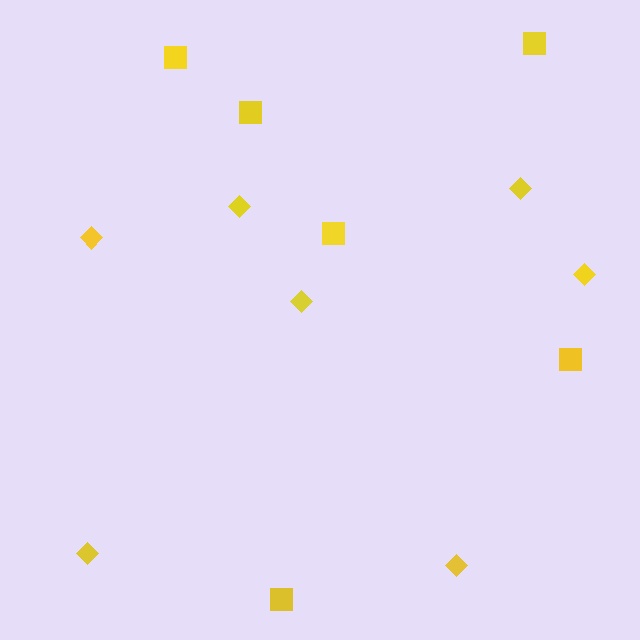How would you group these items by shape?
There are 2 groups: one group of squares (6) and one group of diamonds (7).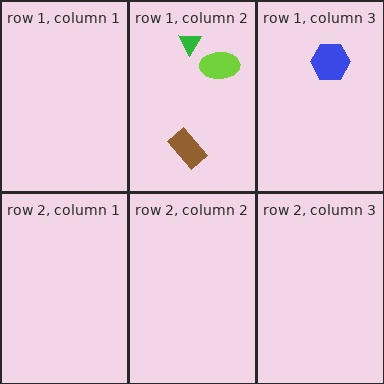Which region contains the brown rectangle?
The row 1, column 2 region.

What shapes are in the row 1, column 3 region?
The blue hexagon.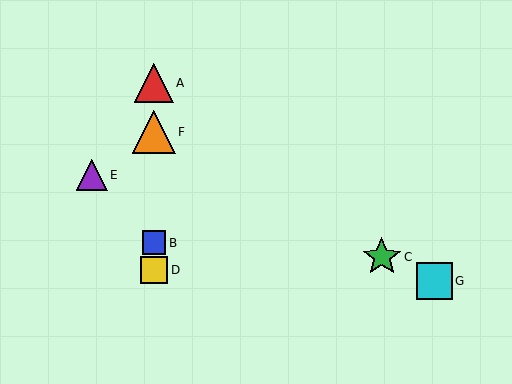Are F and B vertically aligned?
Yes, both are at x≈154.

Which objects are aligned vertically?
Objects A, B, D, F are aligned vertically.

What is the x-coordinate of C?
Object C is at x≈382.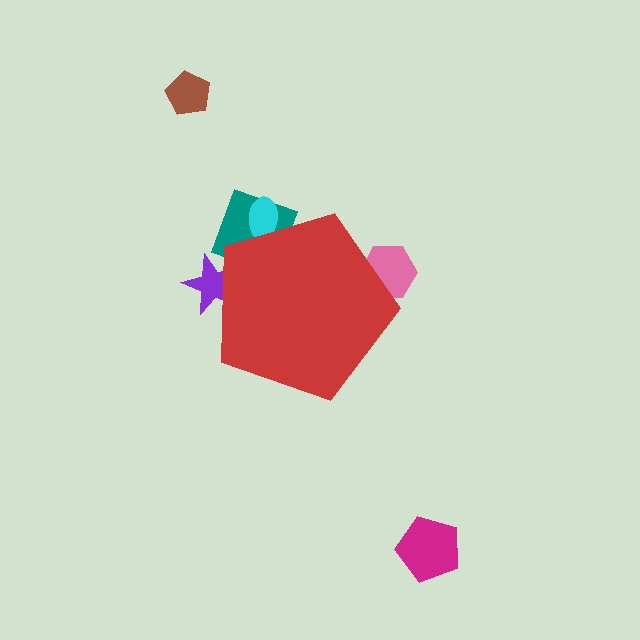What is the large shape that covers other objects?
A red pentagon.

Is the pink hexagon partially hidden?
Yes, the pink hexagon is partially hidden behind the red pentagon.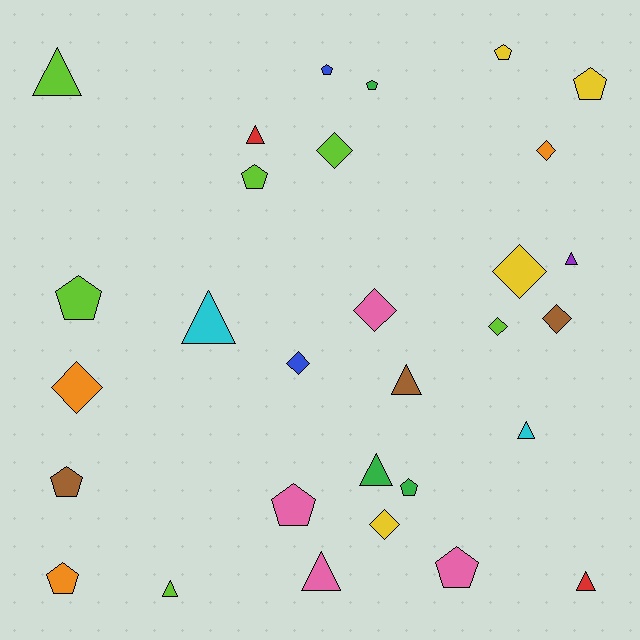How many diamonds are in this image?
There are 9 diamonds.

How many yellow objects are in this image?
There are 4 yellow objects.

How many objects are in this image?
There are 30 objects.